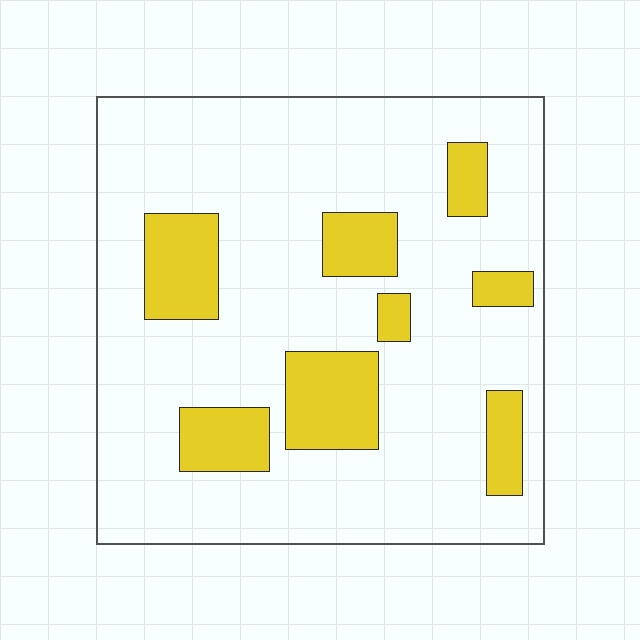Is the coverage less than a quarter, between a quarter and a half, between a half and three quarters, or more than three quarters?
Less than a quarter.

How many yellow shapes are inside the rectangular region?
8.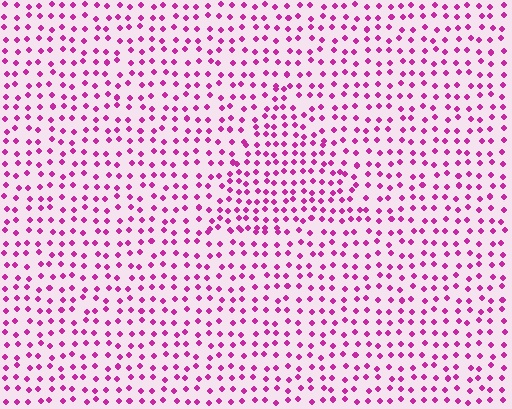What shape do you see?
I see a triangle.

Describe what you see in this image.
The image contains small magenta elements arranged at two different densities. A triangle-shaped region is visible where the elements are more densely packed than the surrounding area.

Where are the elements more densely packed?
The elements are more densely packed inside the triangle boundary.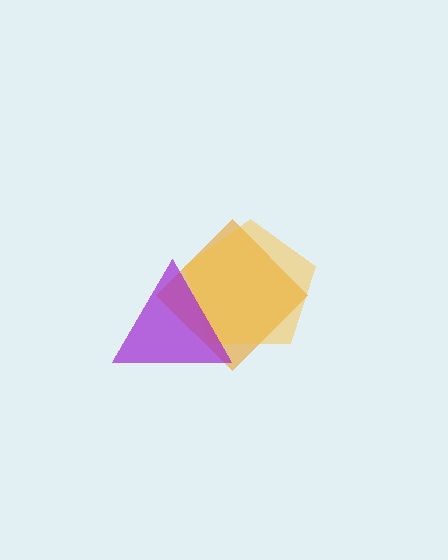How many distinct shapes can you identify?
There are 3 distinct shapes: an orange diamond, a yellow pentagon, a purple triangle.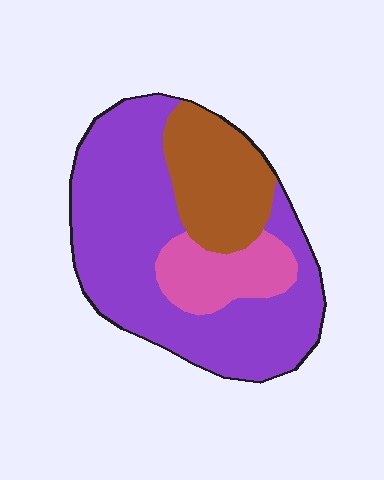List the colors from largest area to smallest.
From largest to smallest: purple, brown, pink.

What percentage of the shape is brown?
Brown takes up between a sixth and a third of the shape.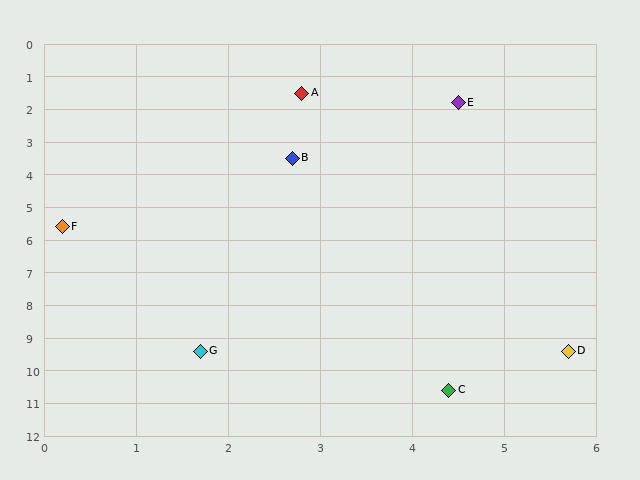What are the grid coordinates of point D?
Point D is at approximately (5.7, 9.4).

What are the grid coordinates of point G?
Point G is at approximately (1.7, 9.4).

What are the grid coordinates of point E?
Point E is at approximately (4.5, 1.8).